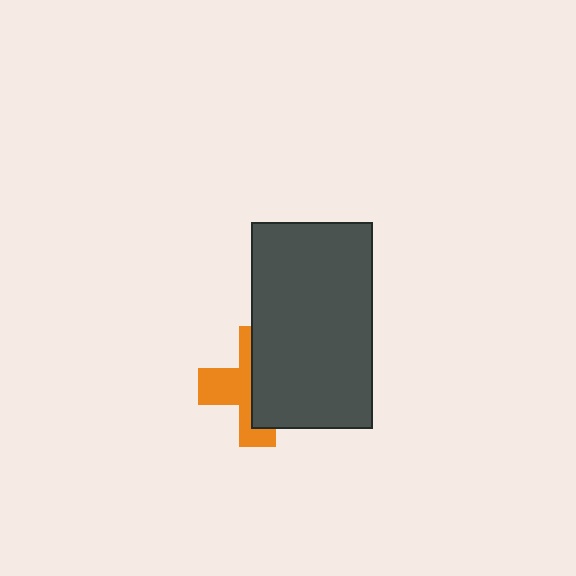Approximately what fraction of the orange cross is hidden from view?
Roughly 54% of the orange cross is hidden behind the dark gray rectangle.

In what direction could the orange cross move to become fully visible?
The orange cross could move left. That would shift it out from behind the dark gray rectangle entirely.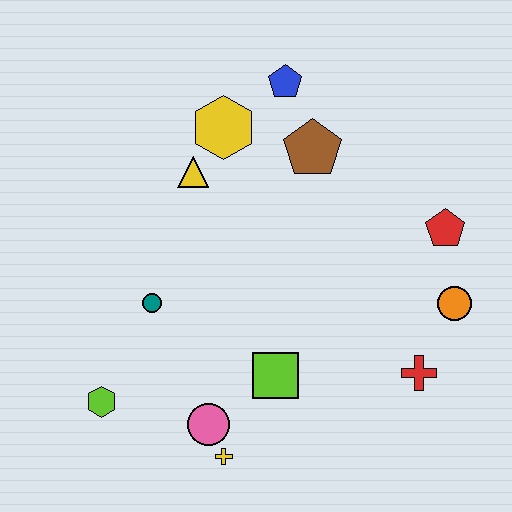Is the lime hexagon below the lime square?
Yes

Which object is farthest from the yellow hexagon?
The yellow cross is farthest from the yellow hexagon.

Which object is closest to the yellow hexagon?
The yellow triangle is closest to the yellow hexagon.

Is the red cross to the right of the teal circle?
Yes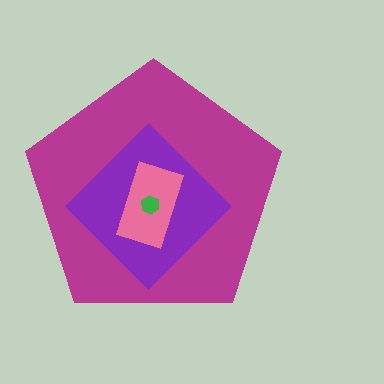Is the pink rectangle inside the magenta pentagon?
Yes.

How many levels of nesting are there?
4.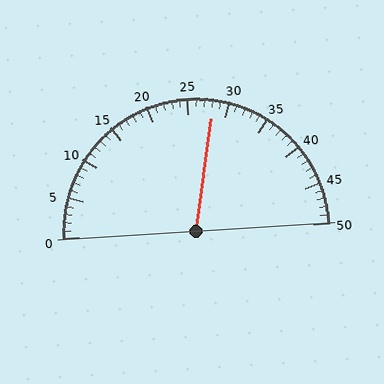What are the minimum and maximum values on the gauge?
The gauge ranges from 0 to 50.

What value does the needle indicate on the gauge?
The needle indicates approximately 28.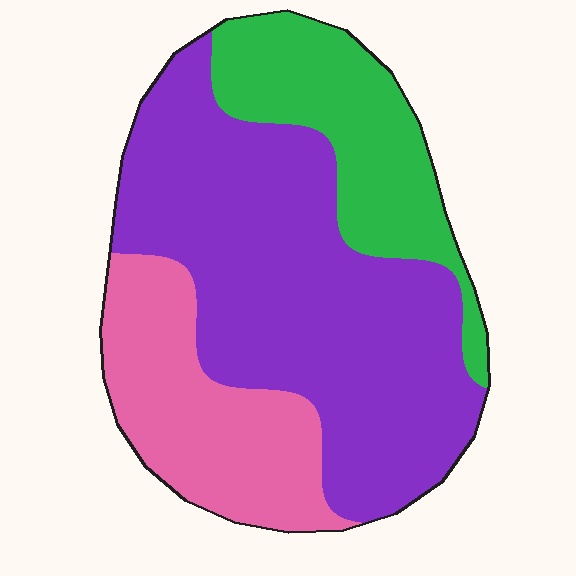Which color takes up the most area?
Purple, at roughly 55%.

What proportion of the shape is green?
Green takes up about one fifth (1/5) of the shape.